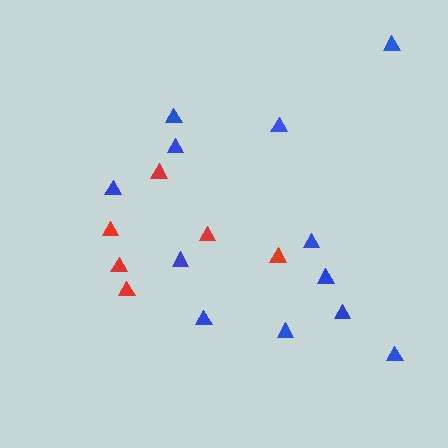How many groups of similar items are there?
There are 2 groups: one group of blue triangles (12) and one group of red triangles (6).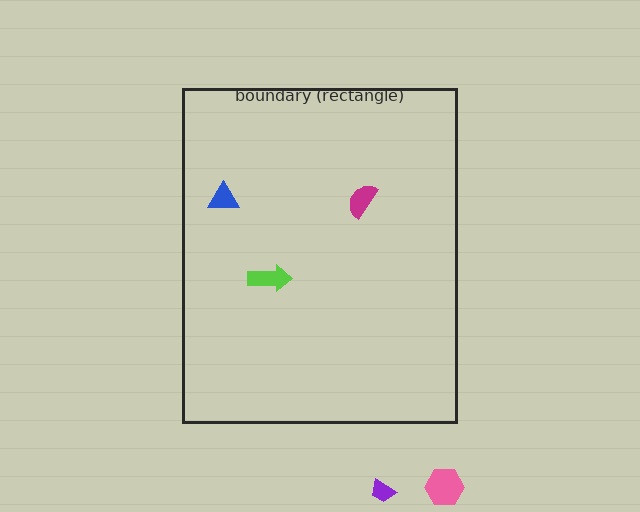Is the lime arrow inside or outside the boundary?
Inside.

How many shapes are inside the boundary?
3 inside, 2 outside.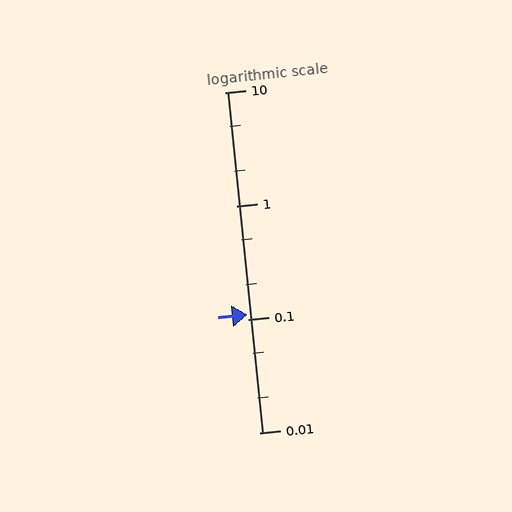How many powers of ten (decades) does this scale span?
The scale spans 3 decades, from 0.01 to 10.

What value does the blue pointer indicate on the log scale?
The pointer indicates approximately 0.11.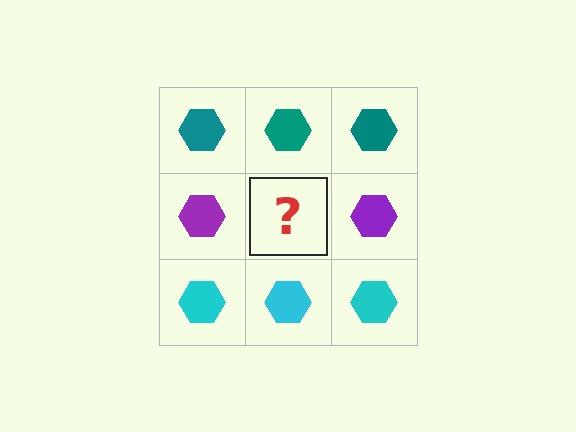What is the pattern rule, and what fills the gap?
The rule is that each row has a consistent color. The gap should be filled with a purple hexagon.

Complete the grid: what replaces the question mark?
The question mark should be replaced with a purple hexagon.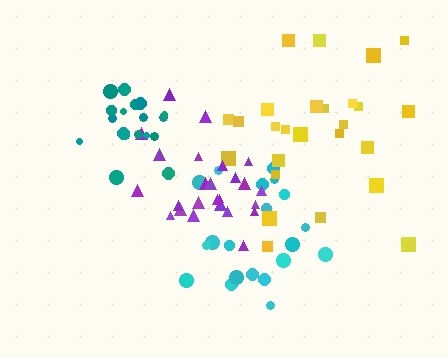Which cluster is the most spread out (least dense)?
Yellow.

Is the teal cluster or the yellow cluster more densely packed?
Teal.